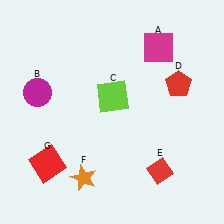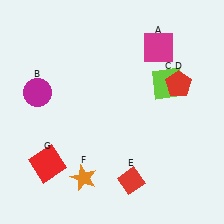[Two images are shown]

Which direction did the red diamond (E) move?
The red diamond (E) moved left.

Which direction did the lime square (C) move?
The lime square (C) moved right.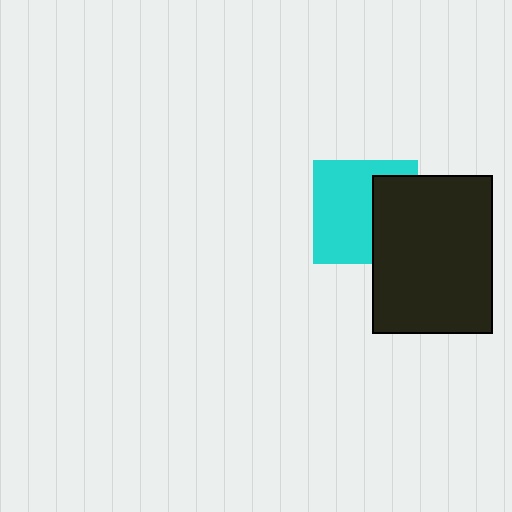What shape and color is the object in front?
The object in front is a black rectangle.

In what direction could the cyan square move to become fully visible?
The cyan square could move left. That would shift it out from behind the black rectangle entirely.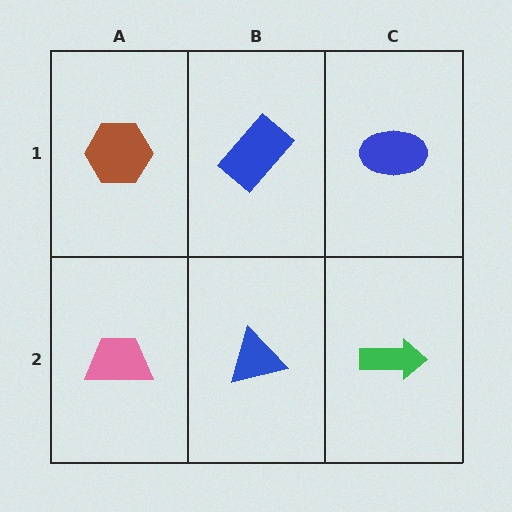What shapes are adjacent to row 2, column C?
A blue ellipse (row 1, column C), a blue triangle (row 2, column B).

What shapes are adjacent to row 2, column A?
A brown hexagon (row 1, column A), a blue triangle (row 2, column B).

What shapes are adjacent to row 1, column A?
A pink trapezoid (row 2, column A), a blue rectangle (row 1, column B).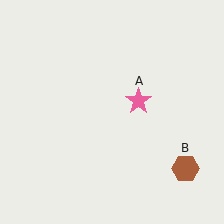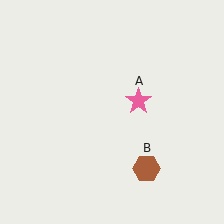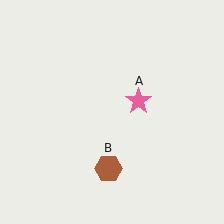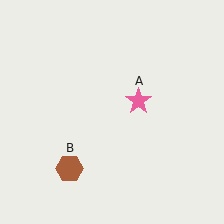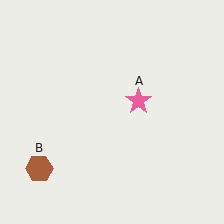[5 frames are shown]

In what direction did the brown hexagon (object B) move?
The brown hexagon (object B) moved left.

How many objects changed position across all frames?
1 object changed position: brown hexagon (object B).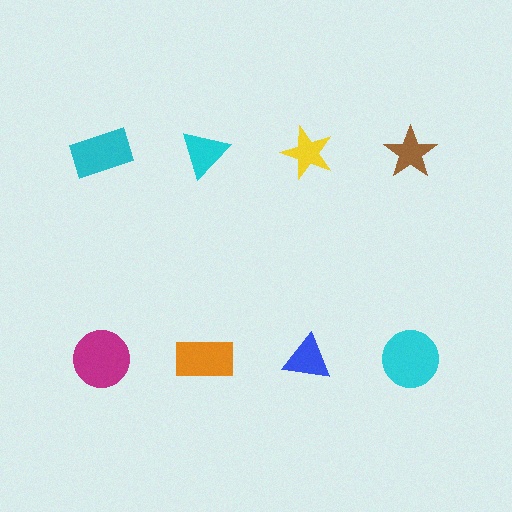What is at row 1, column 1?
A cyan rectangle.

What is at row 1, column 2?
A cyan triangle.